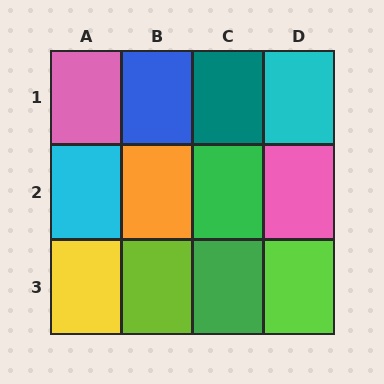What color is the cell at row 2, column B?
Orange.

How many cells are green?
2 cells are green.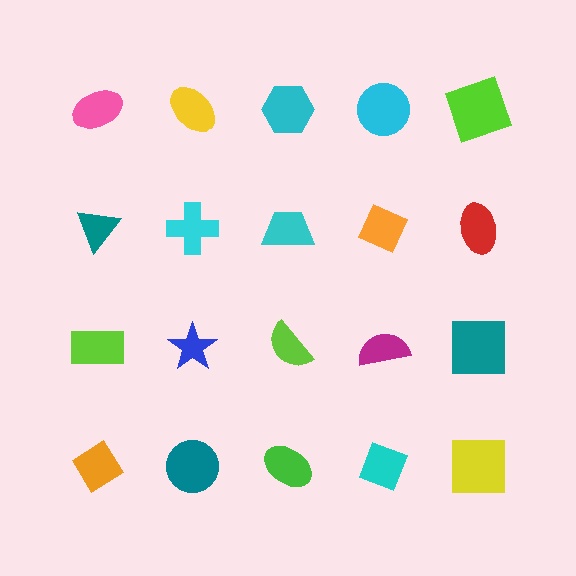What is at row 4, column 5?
A yellow square.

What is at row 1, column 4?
A cyan circle.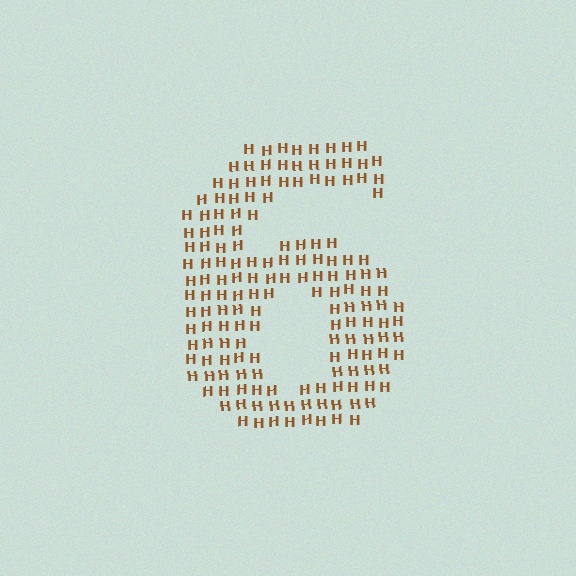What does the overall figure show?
The overall figure shows the digit 6.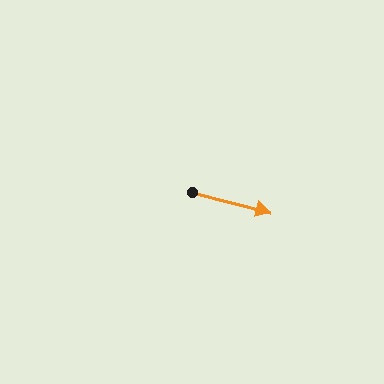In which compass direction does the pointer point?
East.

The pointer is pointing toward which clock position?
Roughly 3 o'clock.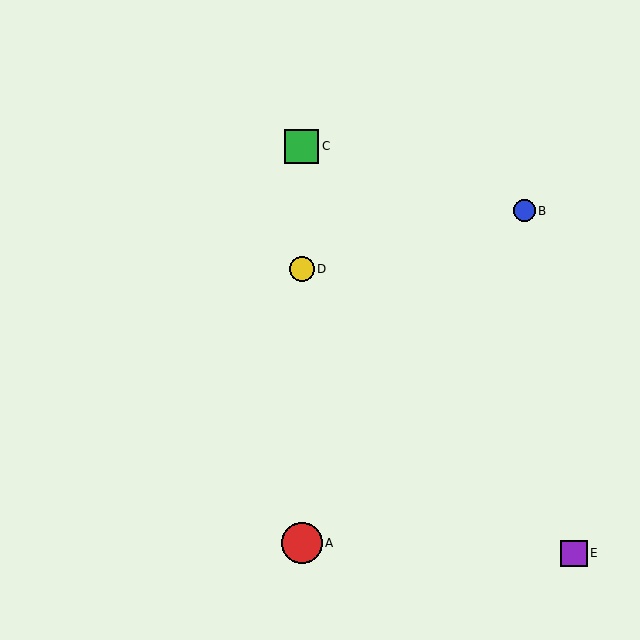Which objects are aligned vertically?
Objects A, C, D are aligned vertically.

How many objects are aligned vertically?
3 objects (A, C, D) are aligned vertically.